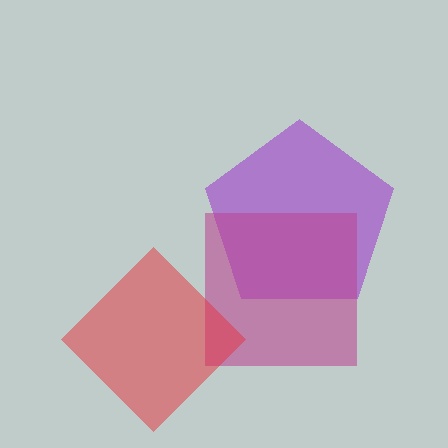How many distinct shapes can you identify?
There are 3 distinct shapes: a purple pentagon, a magenta square, a red diamond.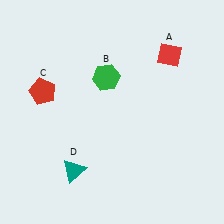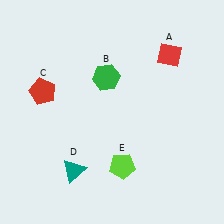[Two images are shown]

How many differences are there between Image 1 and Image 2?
There is 1 difference between the two images.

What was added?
A lime pentagon (E) was added in Image 2.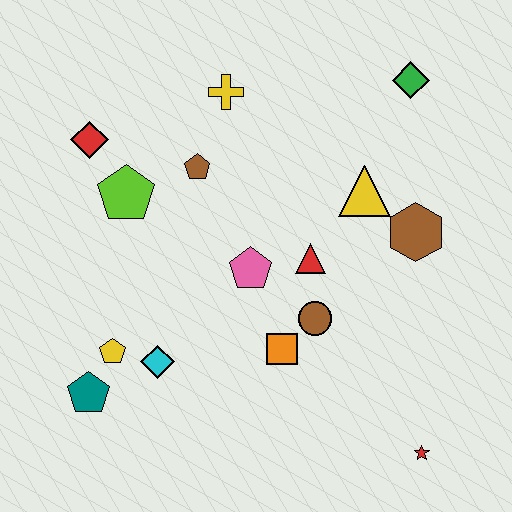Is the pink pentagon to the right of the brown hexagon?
No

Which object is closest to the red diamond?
The lime pentagon is closest to the red diamond.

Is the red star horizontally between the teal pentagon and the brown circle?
No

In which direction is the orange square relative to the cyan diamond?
The orange square is to the right of the cyan diamond.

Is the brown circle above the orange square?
Yes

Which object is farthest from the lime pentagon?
The red star is farthest from the lime pentagon.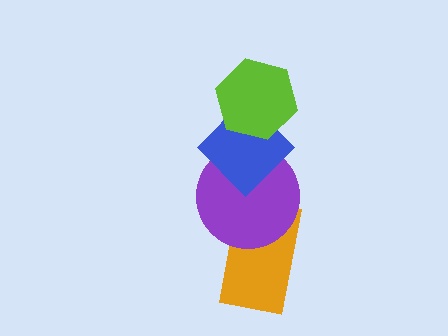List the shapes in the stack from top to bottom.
From top to bottom: the lime hexagon, the blue diamond, the purple circle, the orange rectangle.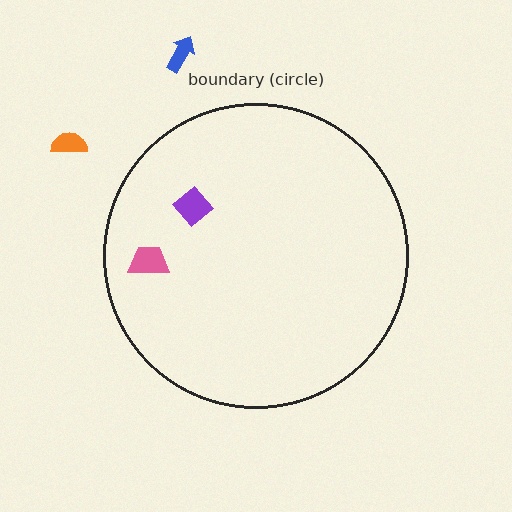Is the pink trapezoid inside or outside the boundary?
Inside.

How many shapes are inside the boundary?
2 inside, 2 outside.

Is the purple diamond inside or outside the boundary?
Inside.